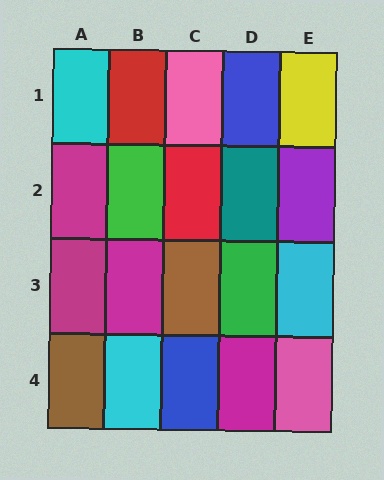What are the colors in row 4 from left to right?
Brown, cyan, blue, magenta, pink.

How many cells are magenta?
4 cells are magenta.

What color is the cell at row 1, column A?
Cyan.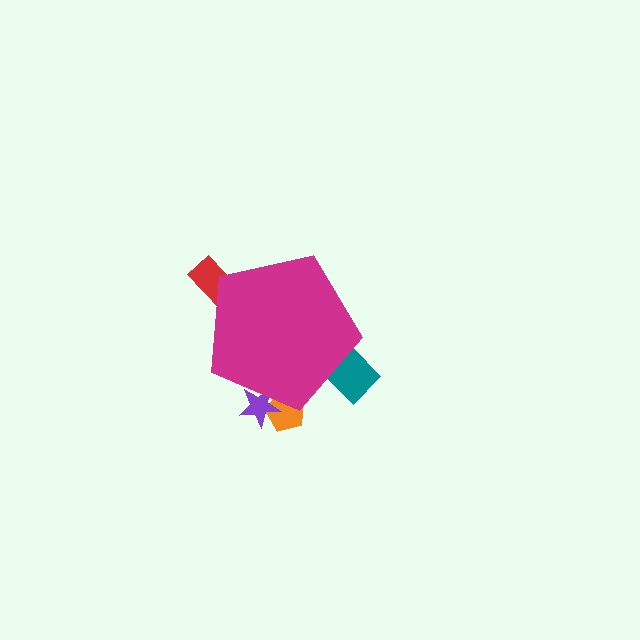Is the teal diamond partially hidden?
Yes, the teal diamond is partially hidden behind the magenta pentagon.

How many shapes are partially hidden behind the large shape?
4 shapes are partially hidden.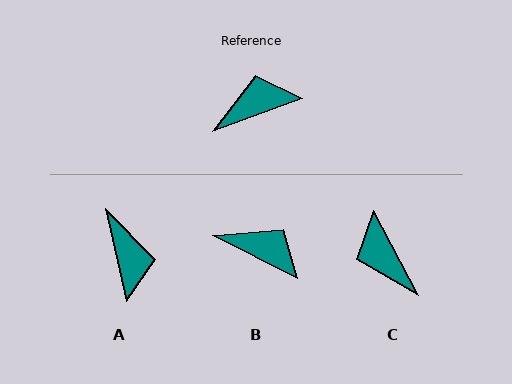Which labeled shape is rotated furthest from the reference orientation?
C, about 98 degrees away.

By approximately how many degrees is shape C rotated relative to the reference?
Approximately 98 degrees counter-clockwise.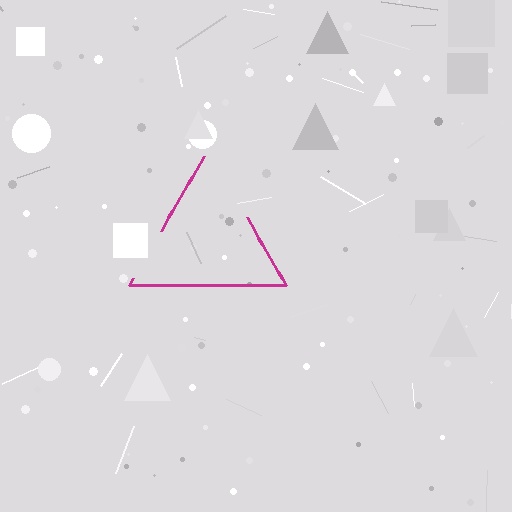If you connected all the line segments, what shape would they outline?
They would outline a triangle.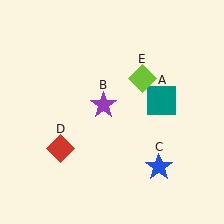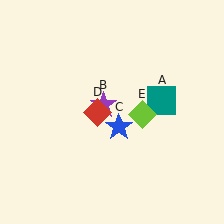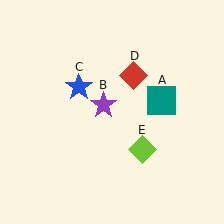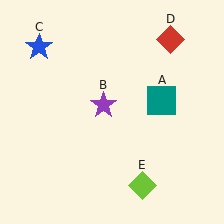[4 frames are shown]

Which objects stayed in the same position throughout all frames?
Teal square (object A) and purple star (object B) remained stationary.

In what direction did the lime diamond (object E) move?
The lime diamond (object E) moved down.